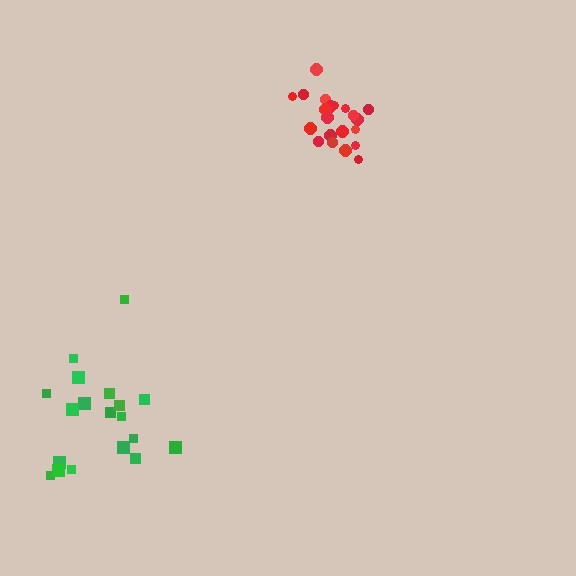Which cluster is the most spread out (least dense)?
Green.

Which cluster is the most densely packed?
Red.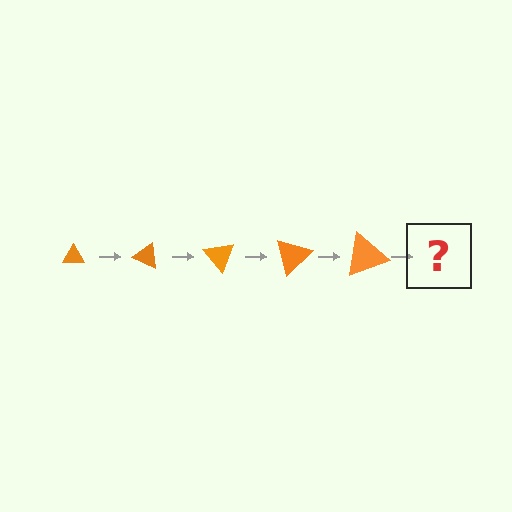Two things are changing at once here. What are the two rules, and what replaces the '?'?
The two rules are that the triangle grows larger each step and it rotates 25 degrees each step. The '?' should be a triangle, larger than the previous one and rotated 125 degrees from the start.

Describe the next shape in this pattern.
It should be a triangle, larger than the previous one and rotated 125 degrees from the start.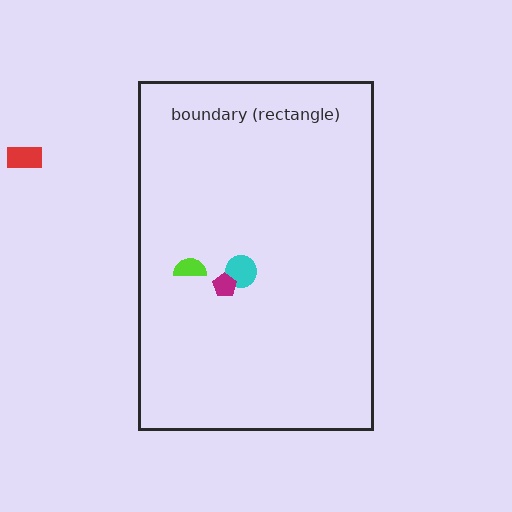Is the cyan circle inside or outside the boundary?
Inside.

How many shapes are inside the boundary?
3 inside, 1 outside.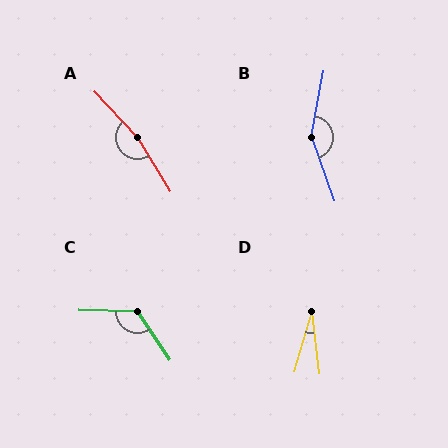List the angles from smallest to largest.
D (24°), C (125°), B (150°), A (168°).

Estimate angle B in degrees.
Approximately 150 degrees.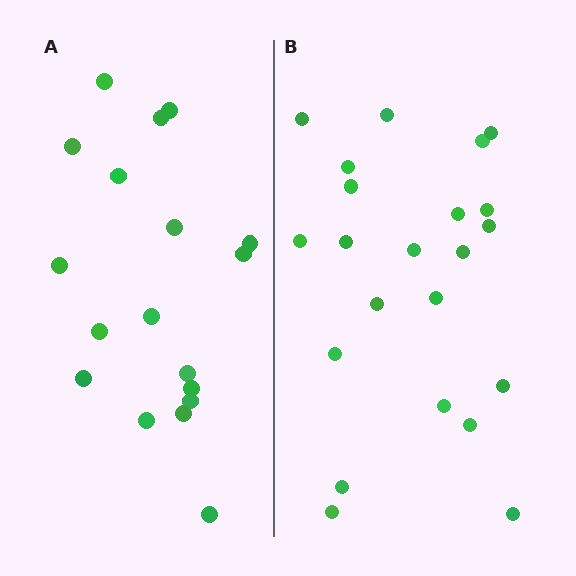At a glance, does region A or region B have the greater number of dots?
Region B (the right region) has more dots.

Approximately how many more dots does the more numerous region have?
Region B has about 4 more dots than region A.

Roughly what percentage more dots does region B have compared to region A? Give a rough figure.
About 20% more.